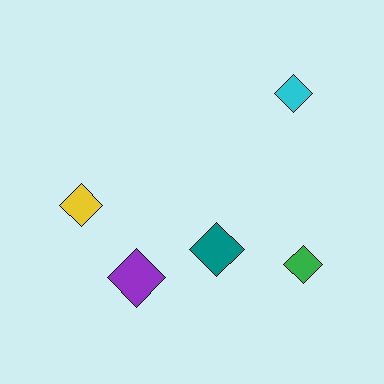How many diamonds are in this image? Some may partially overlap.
There are 5 diamonds.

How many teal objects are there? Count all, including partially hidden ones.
There is 1 teal object.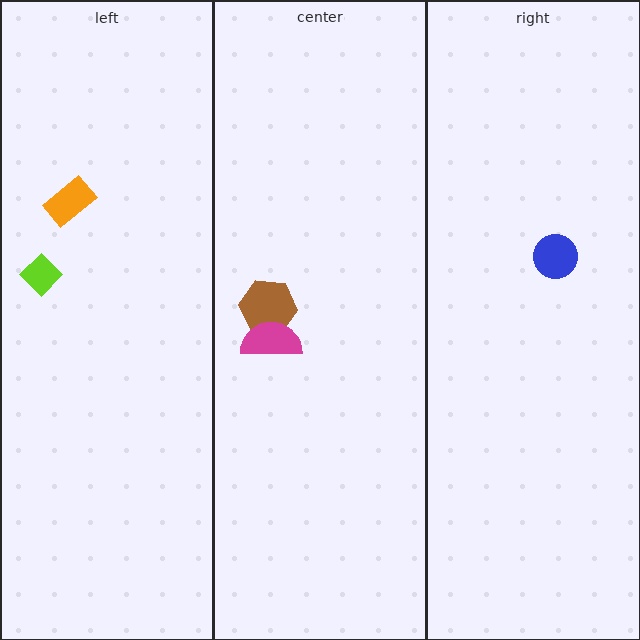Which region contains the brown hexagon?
The center region.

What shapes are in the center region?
The brown hexagon, the magenta semicircle.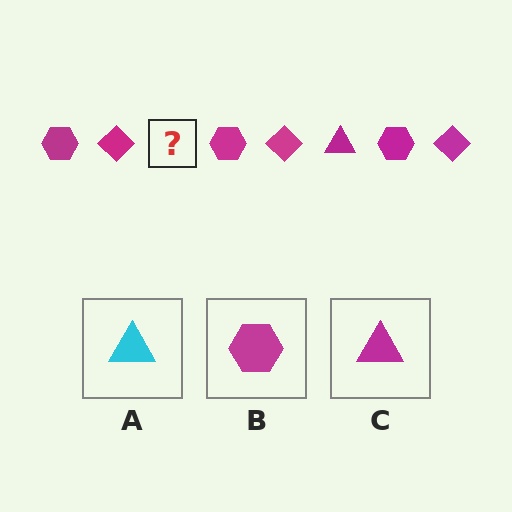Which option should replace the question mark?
Option C.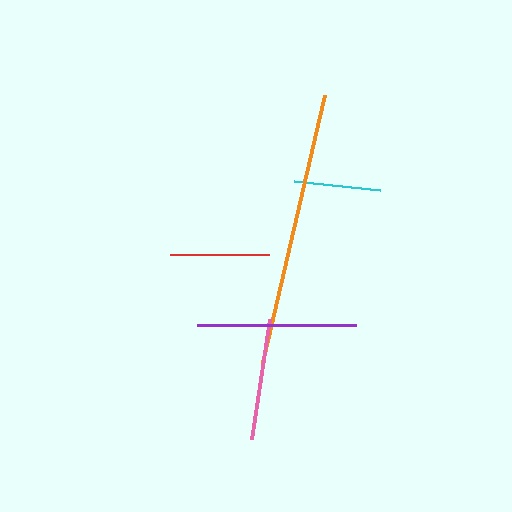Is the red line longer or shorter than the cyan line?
The red line is longer than the cyan line.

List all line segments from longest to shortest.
From longest to shortest: orange, purple, pink, red, cyan.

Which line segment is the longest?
The orange line is the longest at approximately 274 pixels.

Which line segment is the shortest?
The cyan line is the shortest at approximately 86 pixels.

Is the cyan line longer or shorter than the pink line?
The pink line is longer than the cyan line.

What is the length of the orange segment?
The orange segment is approximately 274 pixels long.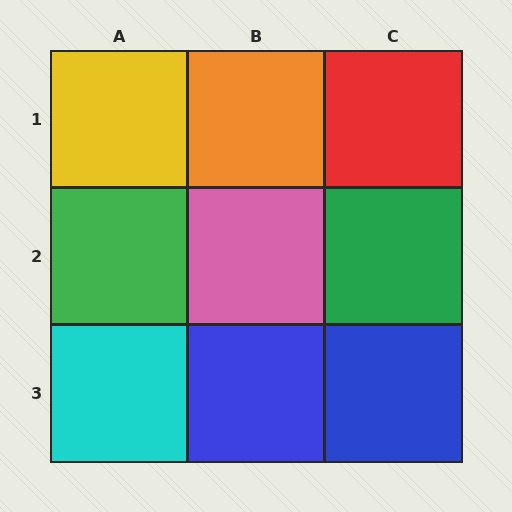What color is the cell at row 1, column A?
Yellow.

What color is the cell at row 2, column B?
Pink.